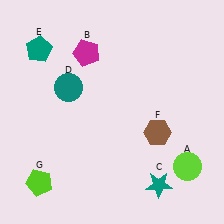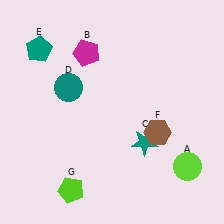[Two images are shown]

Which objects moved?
The objects that moved are: the teal star (C), the lime pentagon (G).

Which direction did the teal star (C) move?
The teal star (C) moved up.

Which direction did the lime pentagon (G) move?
The lime pentagon (G) moved right.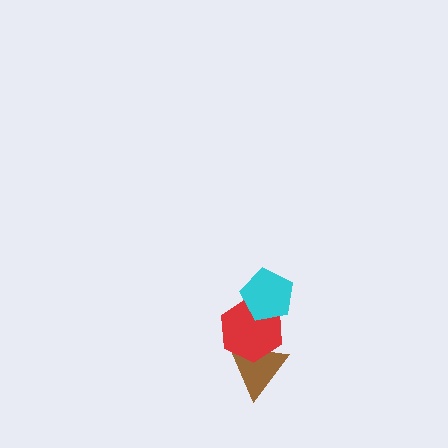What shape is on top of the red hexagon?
The cyan pentagon is on top of the red hexagon.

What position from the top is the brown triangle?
The brown triangle is 3rd from the top.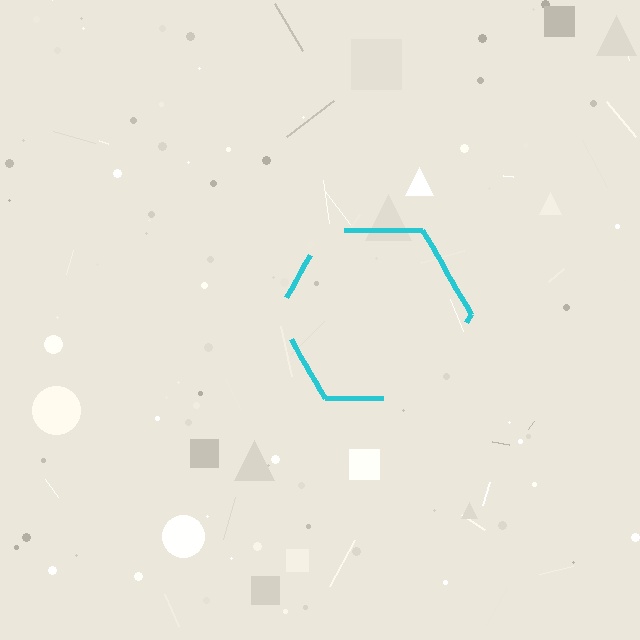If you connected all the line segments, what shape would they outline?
They would outline a hexagon.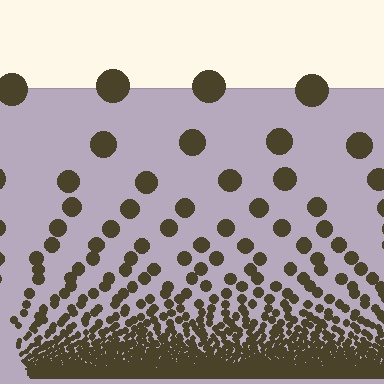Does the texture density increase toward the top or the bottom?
Density increases toward the bottom.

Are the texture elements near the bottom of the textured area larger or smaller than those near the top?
Smaller. The gradient is inverted — elements near the bottom are smaller and denser.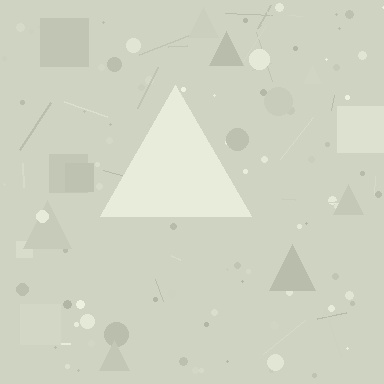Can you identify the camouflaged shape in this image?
The camouflaged shape is a triangle.